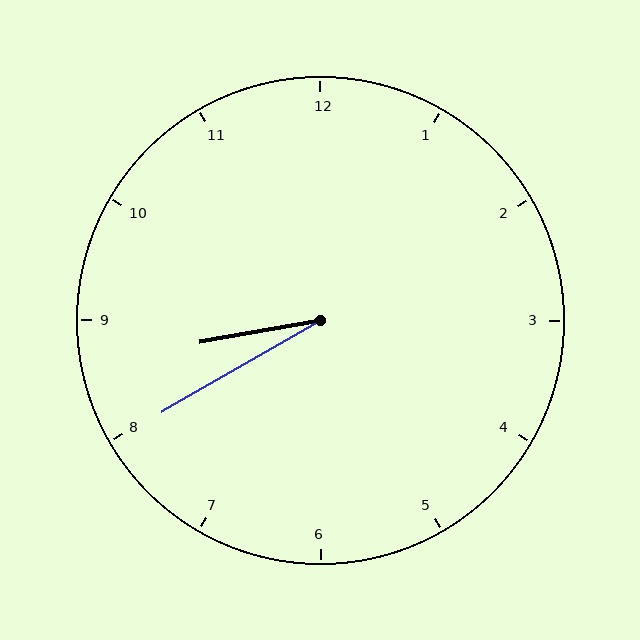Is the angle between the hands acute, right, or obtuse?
It is acute.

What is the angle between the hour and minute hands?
Approximately 20 degrees.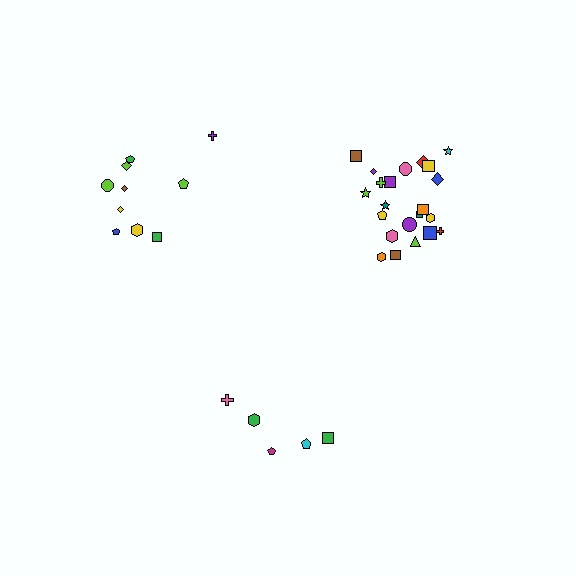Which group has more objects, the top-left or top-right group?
The top-right group.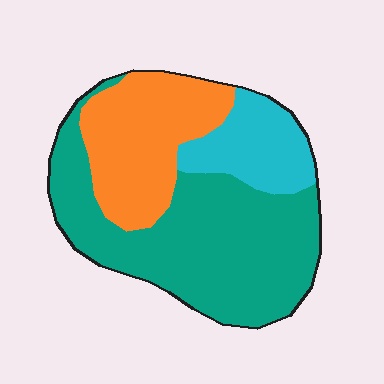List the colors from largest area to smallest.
From largest to smallest: teal, orange, cyan.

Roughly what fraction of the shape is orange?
Orange covers 29% of the shape.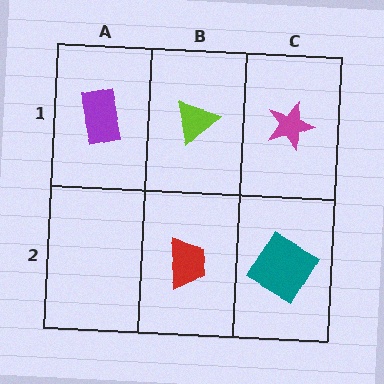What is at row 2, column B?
A red trapezoid.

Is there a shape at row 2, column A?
No, that cell is empty.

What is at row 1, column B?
A lime triangle.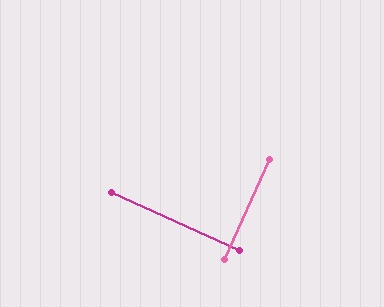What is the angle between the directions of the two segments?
Approximately 90 degrees.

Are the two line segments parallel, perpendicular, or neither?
Perpendicular — they meet at approximately 90°.